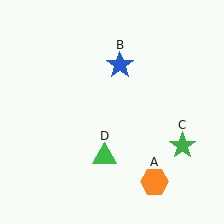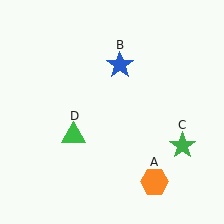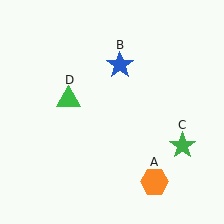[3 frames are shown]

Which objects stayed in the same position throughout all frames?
Orange hexagon (object A) and blue star (object B) and green star (object C) remained stationary.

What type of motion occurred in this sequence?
The green triangle (object D) rotated clockwise around the center of the scene.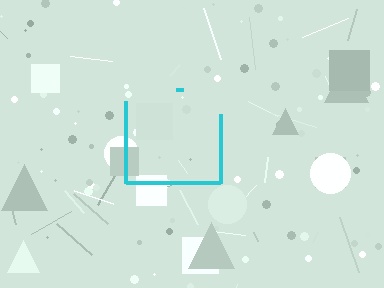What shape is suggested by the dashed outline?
The dashed outline suggests a square.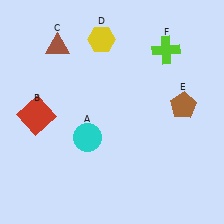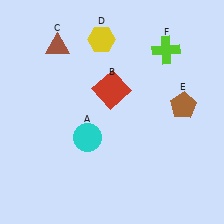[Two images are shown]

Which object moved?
The red square (B) moved right.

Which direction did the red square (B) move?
The red square (B) moved right.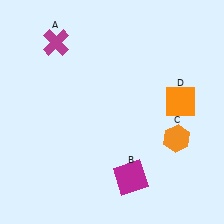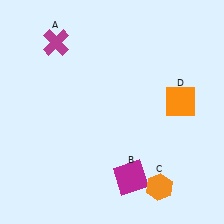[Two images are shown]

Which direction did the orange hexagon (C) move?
The orange hexagon (C) moved down.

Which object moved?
The orange hexagon (C) moved down.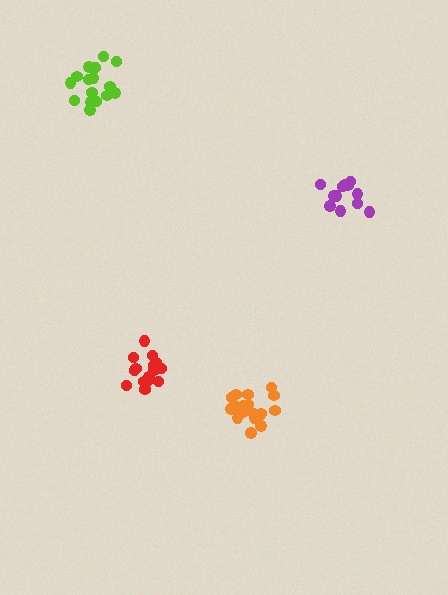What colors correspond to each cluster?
The clusters are colored: lime, purple, orange, red.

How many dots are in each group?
Group 1: 16 dots, Group 2: 12 dots, Group 3: 18 dots, Group 4: 16 dots (62 total).